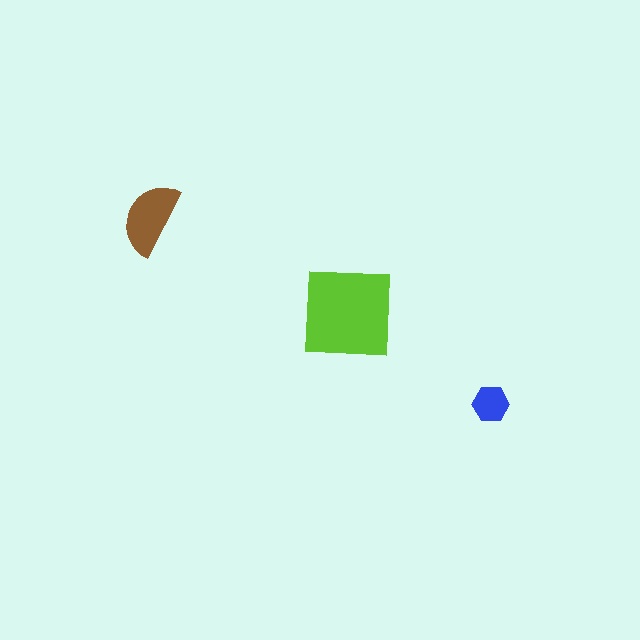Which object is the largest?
The lime square.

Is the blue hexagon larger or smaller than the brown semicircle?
Smaller.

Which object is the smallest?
The blue hexagon.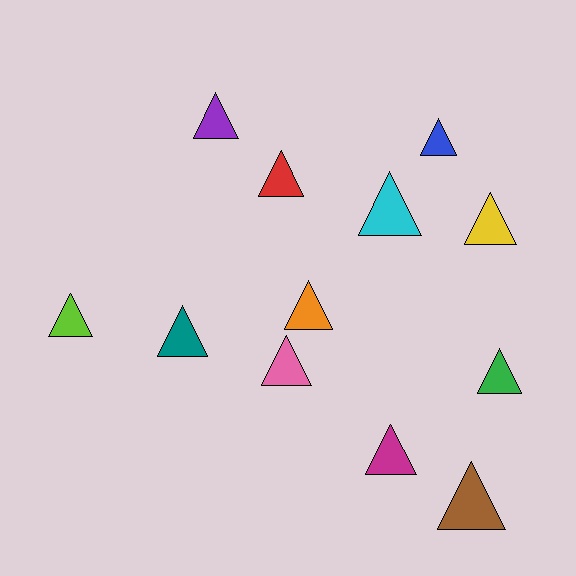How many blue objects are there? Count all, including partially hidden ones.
There is 1 blue object.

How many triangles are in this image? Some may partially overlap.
There are 12 triangles.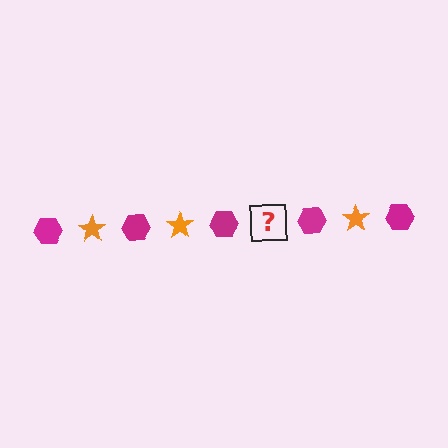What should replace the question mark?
The question mark should be replaced with an orange star.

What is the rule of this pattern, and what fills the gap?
The rule is that the pattern alternates between magenta hexagon and orange star. The gap should be filled with an orange star.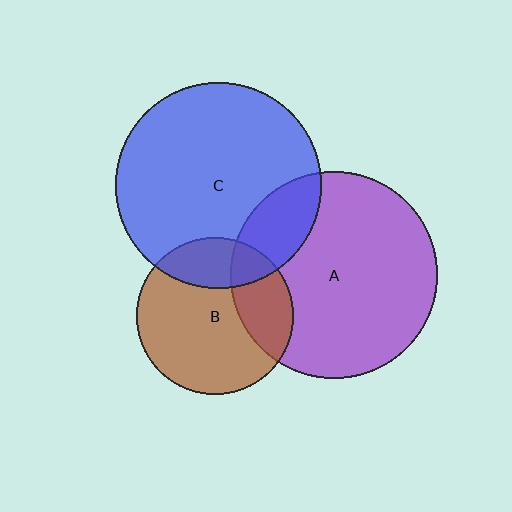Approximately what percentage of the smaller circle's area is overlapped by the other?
Approximately 20%.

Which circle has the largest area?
Circle A (purple).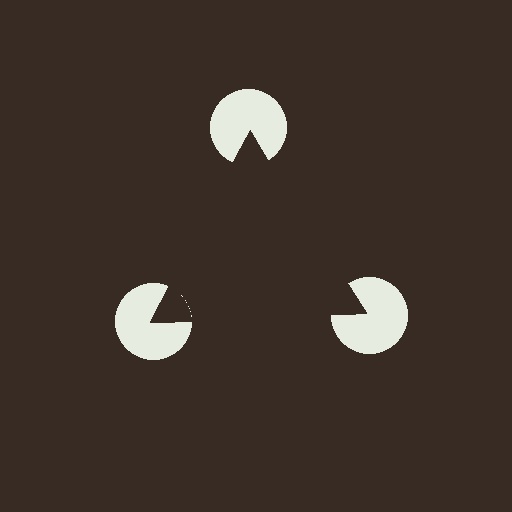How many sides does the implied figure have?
3 sides.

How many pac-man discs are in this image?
There are 3 — one at each vertex of the illusory triangle.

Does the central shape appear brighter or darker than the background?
It typically appears slightly darker than the background, even though no actual brightness change is drawn.